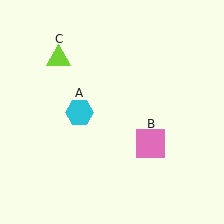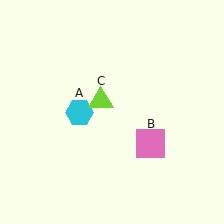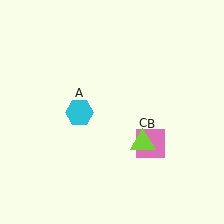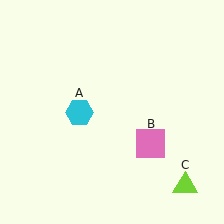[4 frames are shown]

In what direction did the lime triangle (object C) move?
The lime triangle (object C) moved down and to the right.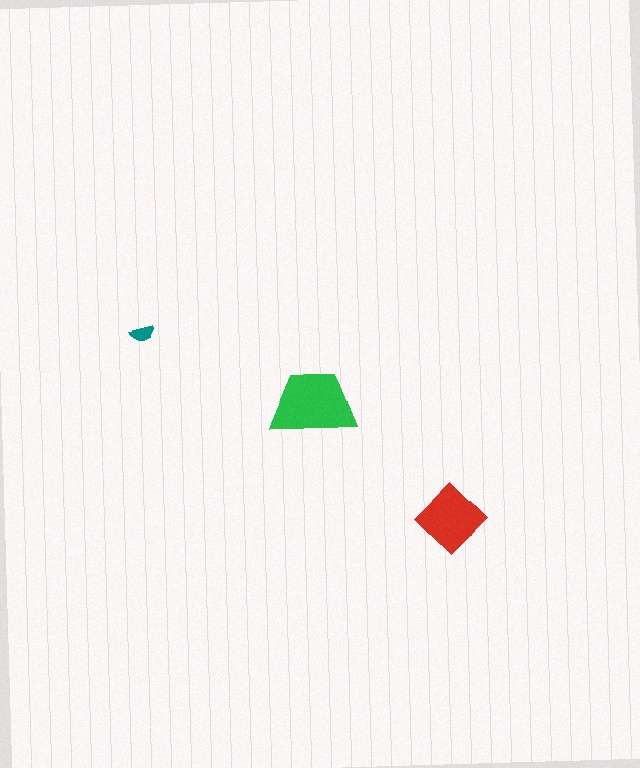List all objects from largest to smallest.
The green trapezoid, the red diamond, the teal semicircle.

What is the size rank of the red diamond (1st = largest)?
2nd.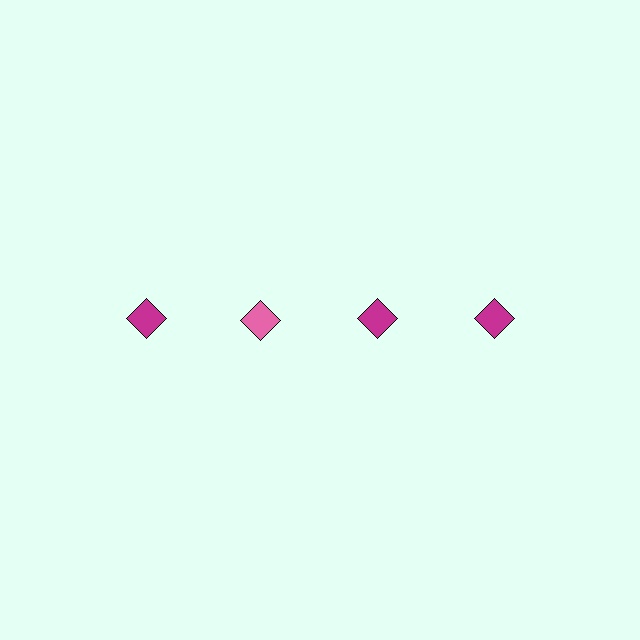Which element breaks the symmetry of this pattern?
The pink diamond in the top row, second from left column breaks the symmetry. All other shapes are magenta diamonds.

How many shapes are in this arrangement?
There are 4 shapes arranged in a grid pattern.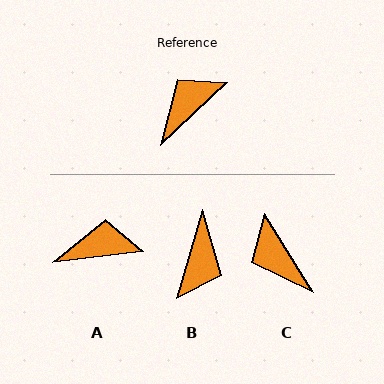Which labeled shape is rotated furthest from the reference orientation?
B, about 149 degrees away.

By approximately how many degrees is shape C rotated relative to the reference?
Approximately 79 degrees counter-clockwise.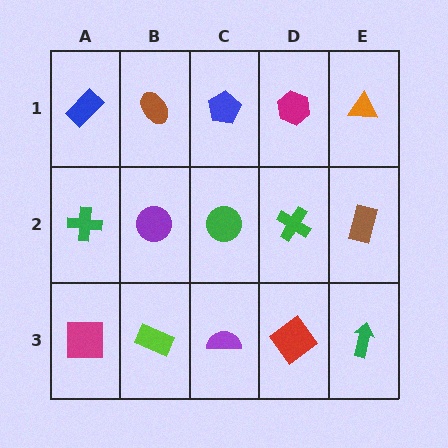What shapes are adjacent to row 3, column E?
A brown rectangle (row 2, column E), a red diamond (row 3, column D).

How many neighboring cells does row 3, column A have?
2.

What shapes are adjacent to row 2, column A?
A blue rectangle (row 1, column A), a magenta square (row 3, column A), a purple circle (row 2, column B).